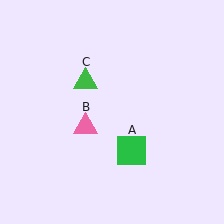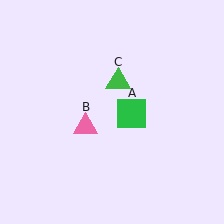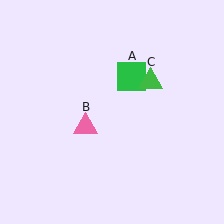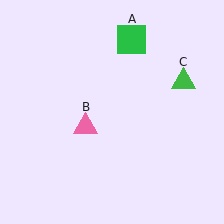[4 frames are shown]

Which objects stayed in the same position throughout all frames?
Pink triangle (object B) remained stationary.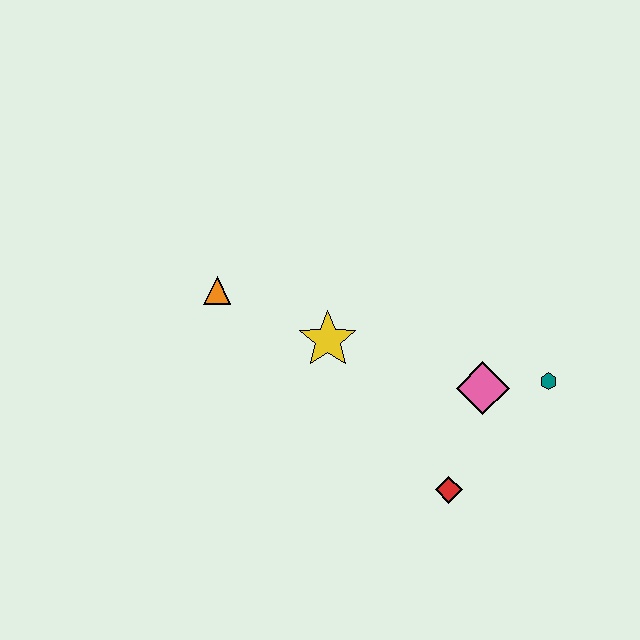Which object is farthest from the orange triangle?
The teal hexagon is farthest from the orange triangle.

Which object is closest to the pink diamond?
The teal hexagon is closest to the pink diamond.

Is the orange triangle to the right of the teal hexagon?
No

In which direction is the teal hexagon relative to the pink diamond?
The teal hexagon is to the right of the pink diamond.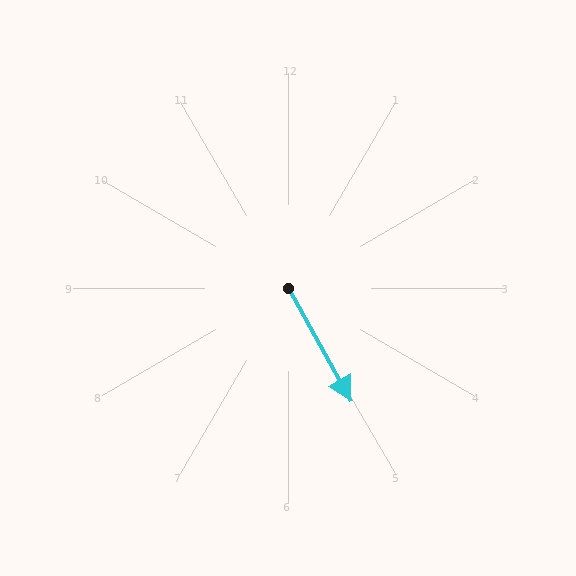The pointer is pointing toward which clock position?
Roughly 5 o'clock.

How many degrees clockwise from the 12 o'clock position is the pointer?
Approximately 151 degrees.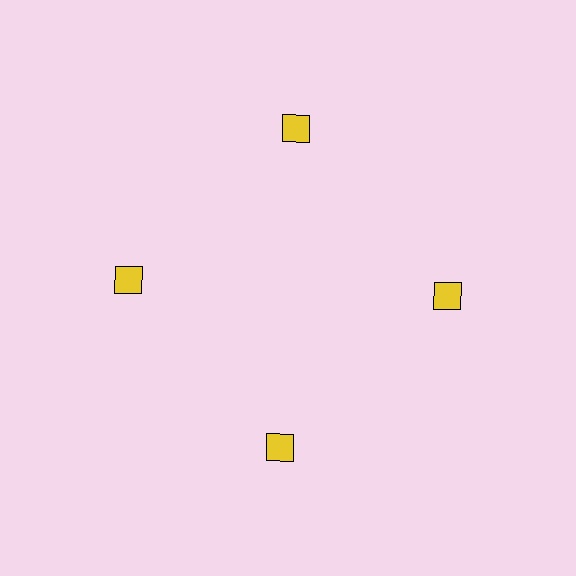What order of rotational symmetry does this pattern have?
This pattern has 4-fold rotational symmetry.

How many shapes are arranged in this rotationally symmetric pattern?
There are 4 shapes, arranged in 4 groups of 1.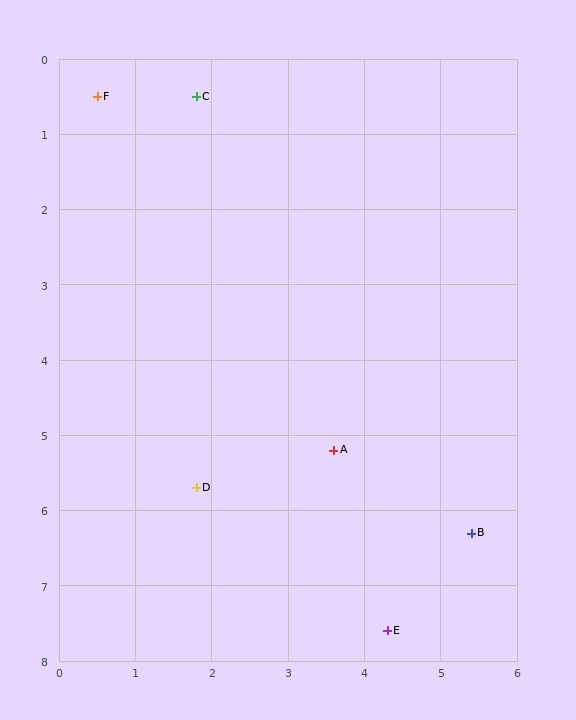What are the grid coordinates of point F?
Point F is at approximately (0.5, 0.5).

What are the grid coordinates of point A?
Point A is at approximately (3.6, 5.2).